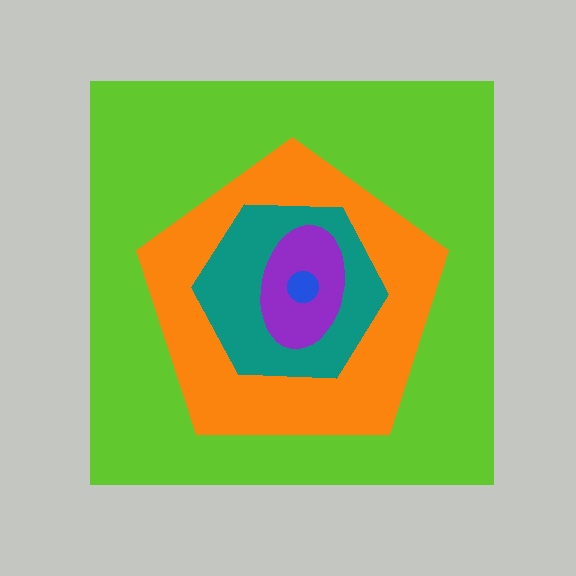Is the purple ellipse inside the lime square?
Yes.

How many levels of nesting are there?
5.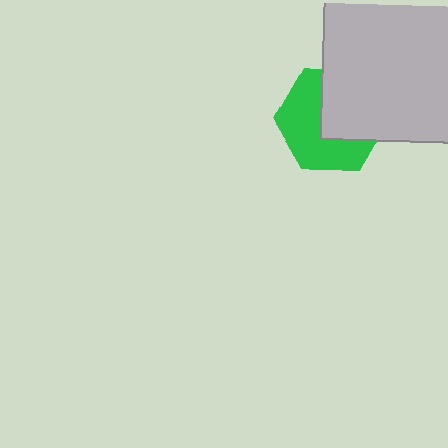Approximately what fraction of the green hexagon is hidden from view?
Roughly 46% of the green hexagon is hidden behind the light gray square.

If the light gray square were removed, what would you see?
You would see the complete green hexagon.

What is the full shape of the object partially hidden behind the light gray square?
The partially hidden object is a green hexagon.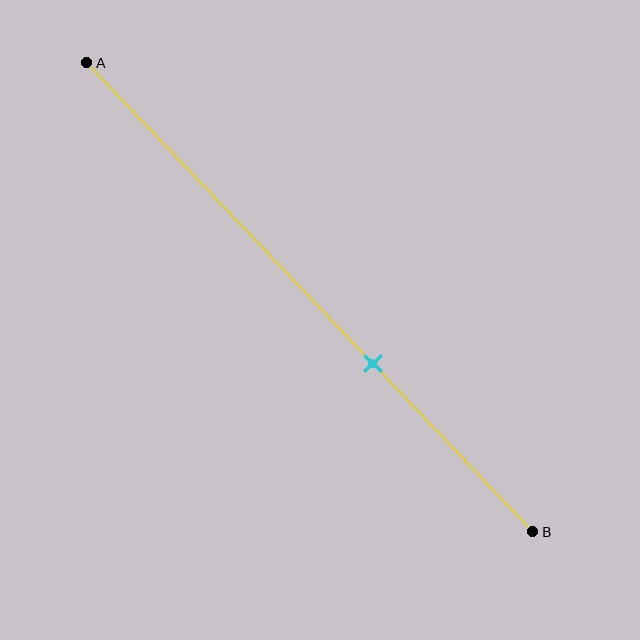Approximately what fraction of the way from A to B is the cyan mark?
The cyan mark is approximately 65% of the way from A to B.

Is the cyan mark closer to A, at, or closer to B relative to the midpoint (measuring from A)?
The cyan mark is closer to point B than the midpoint of segment AB.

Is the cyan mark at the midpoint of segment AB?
No, the mark is at about 65% from A, not at the 50% midpoint.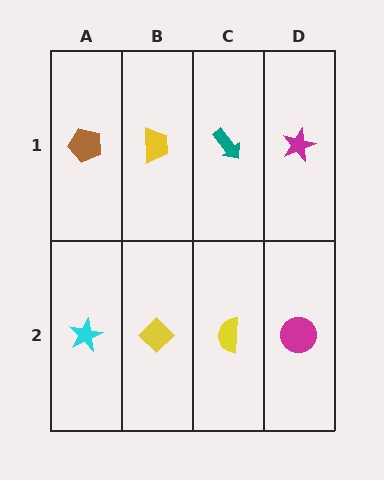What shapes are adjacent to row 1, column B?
A yellow diamond (row 2, column B), a brown pentagon (row 1, column A), a teal arrow (row 1, column C).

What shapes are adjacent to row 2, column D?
A magenta star (row 1, column D), a yellow semicircle (row 2, column C).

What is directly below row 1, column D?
A magenta circle.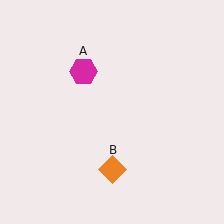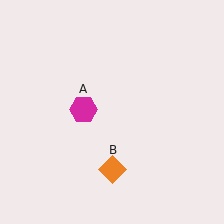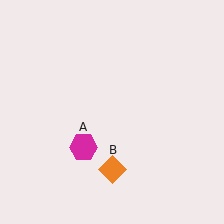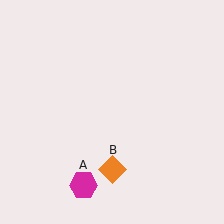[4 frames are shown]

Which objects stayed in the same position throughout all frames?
Orange diamond (object B) remained stationary.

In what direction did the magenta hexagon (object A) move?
The magenta hexagon (object A) moved down.